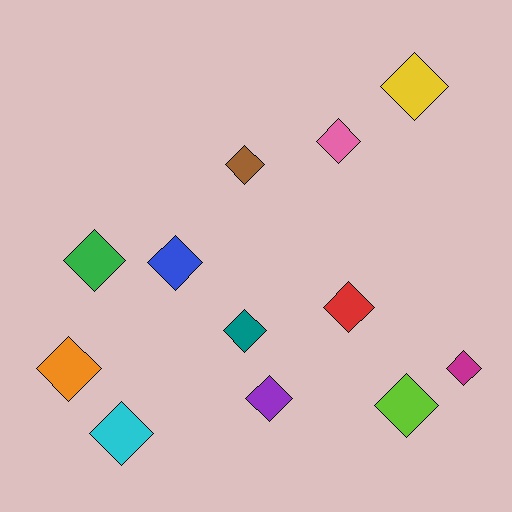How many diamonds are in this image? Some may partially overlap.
There are 12 diamonds.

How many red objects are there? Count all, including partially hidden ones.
There is 1 red object.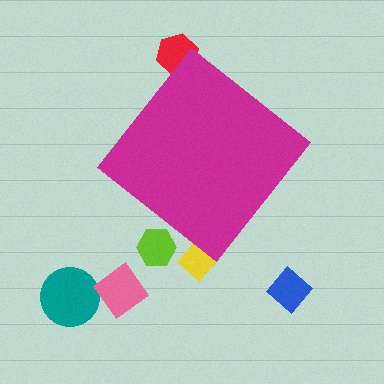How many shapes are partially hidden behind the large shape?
3 shapes are partially hidden.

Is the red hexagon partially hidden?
Yes, the red hexagon is partially hidden behind the magenta diamond.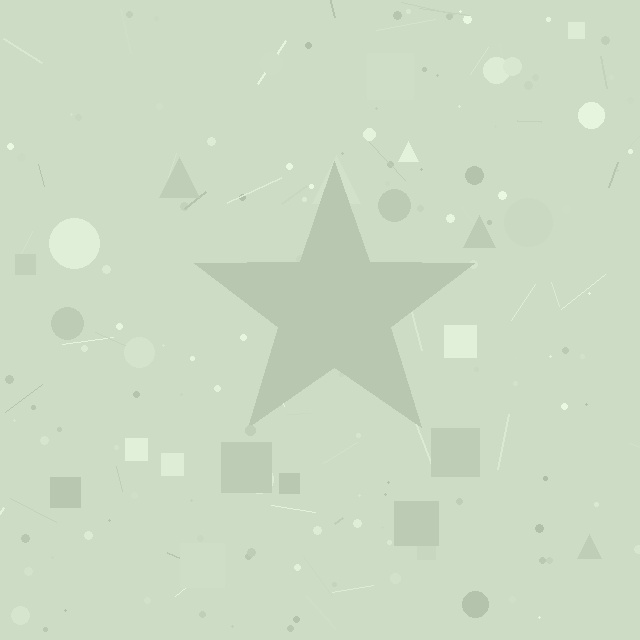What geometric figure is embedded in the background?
A star is embedded in the background.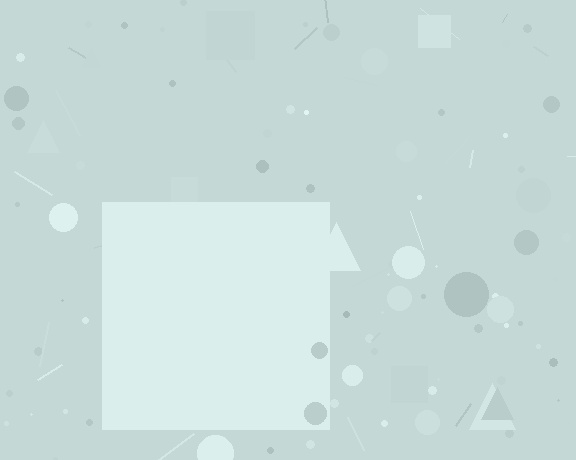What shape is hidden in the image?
A square is hidden in the image.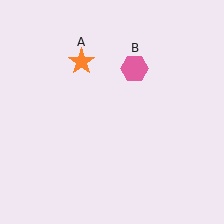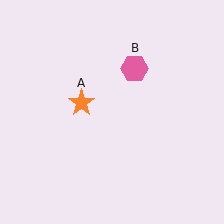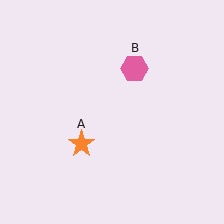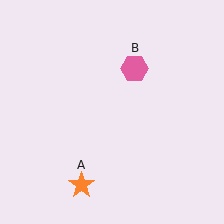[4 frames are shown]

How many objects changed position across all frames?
1 object changed position: orange star (object A).